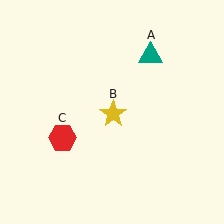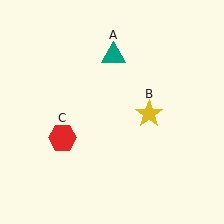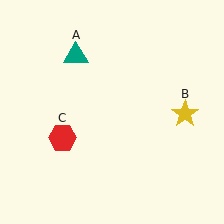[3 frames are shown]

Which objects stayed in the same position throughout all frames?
Red hexagon (object C) remained stationary.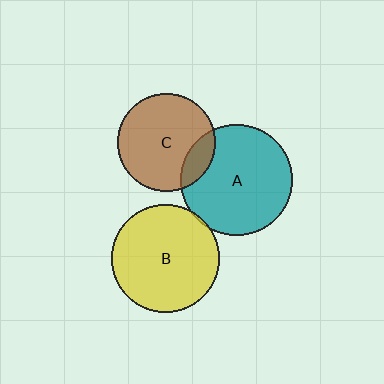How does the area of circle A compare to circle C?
Approximately 1.3 times.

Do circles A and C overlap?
Yes.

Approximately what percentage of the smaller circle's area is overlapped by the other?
Approximately 15%.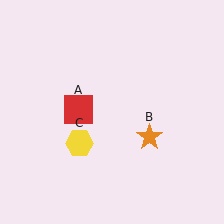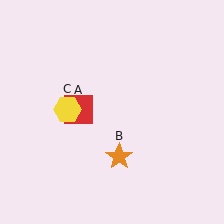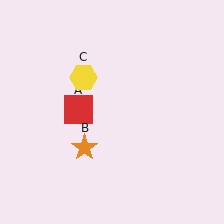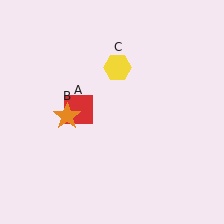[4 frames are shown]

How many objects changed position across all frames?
2 objects changed position: orange star (object B), yellow hexagon (object C).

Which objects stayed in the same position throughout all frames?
Red square (object A) remained stationary.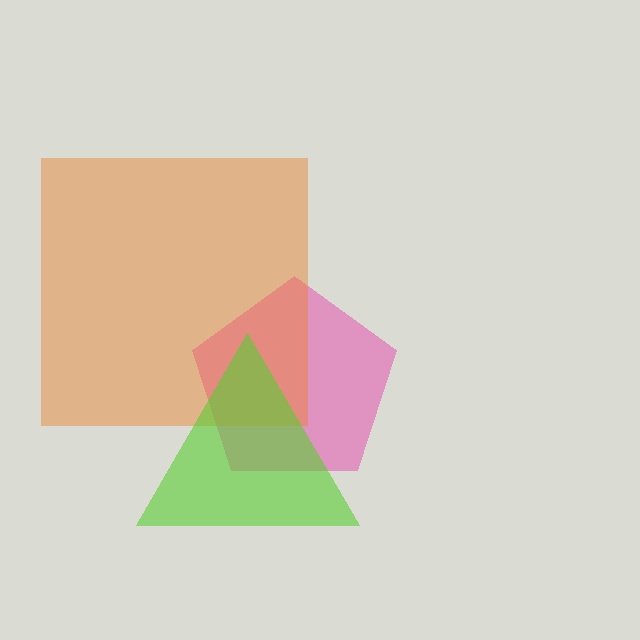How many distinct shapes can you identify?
There are 3 distinct shapes: a pink pentagon, an orange square, a lime triangle.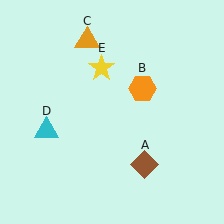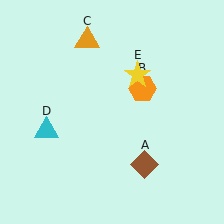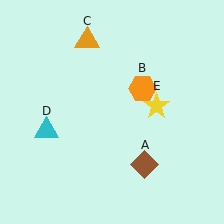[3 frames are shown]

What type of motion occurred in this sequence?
The yellow star (object E) rotated clockwise around the center of the scene.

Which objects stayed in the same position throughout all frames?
Brown diamond (object A) and orange hexagon (object B) and orange triangle (object C) and cyan triangle (object D) remained stationary.